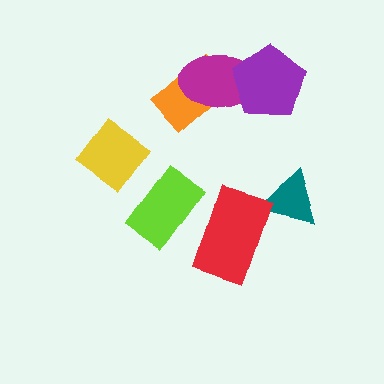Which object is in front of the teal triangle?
The red rectangle is in front of the teal triangle.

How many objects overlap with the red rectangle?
1 object overlaps with the red rectangle.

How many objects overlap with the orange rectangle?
1 object overlaps with the orange rectangle.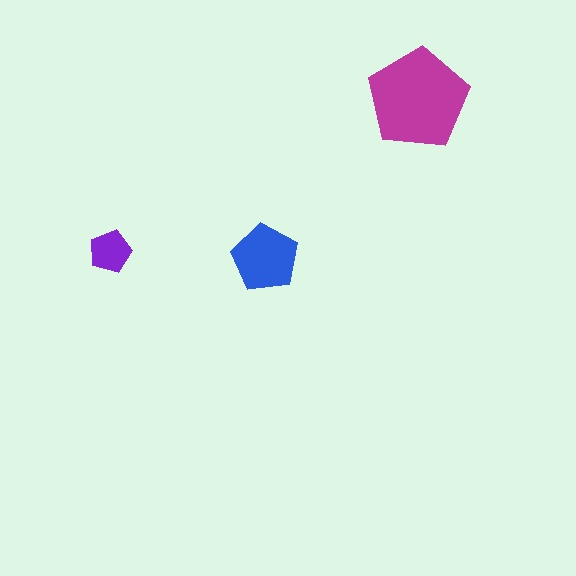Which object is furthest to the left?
The purple pentagon is leftmost.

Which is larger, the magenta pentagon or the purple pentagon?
The magenta one.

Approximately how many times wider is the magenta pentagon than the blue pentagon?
About 1.5 times wider.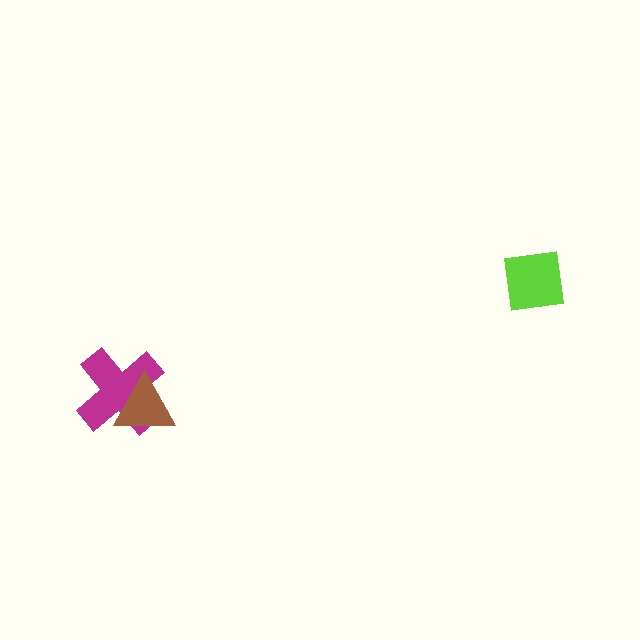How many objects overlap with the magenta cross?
1 object overlaps with the magenta cross.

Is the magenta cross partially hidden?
Yes, it is partially covered by another shape.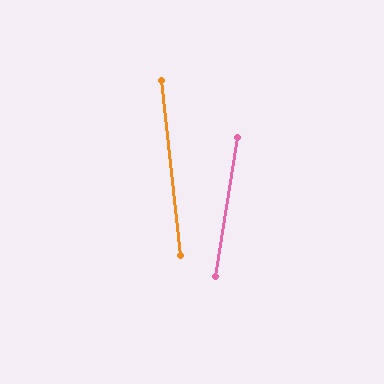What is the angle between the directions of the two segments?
Approximately 15 degrees.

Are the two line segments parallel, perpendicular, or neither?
Neither parallel nor perpendicular — they differ by about 15°.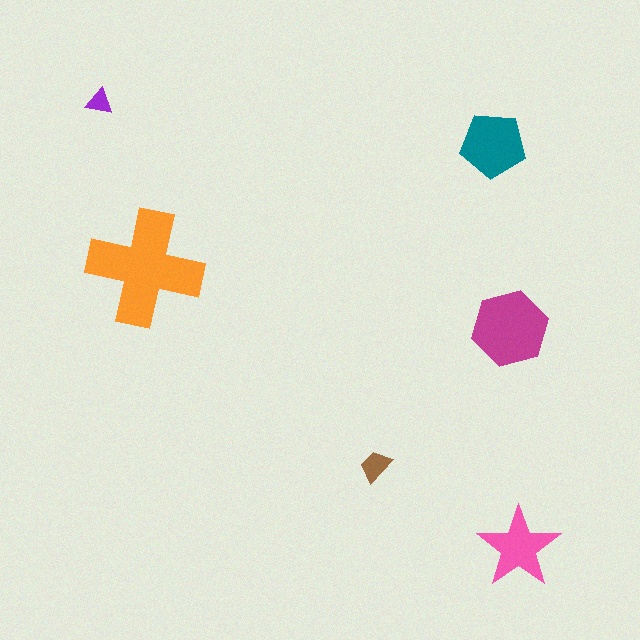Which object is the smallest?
The purple triangle.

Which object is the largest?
The orange cross.